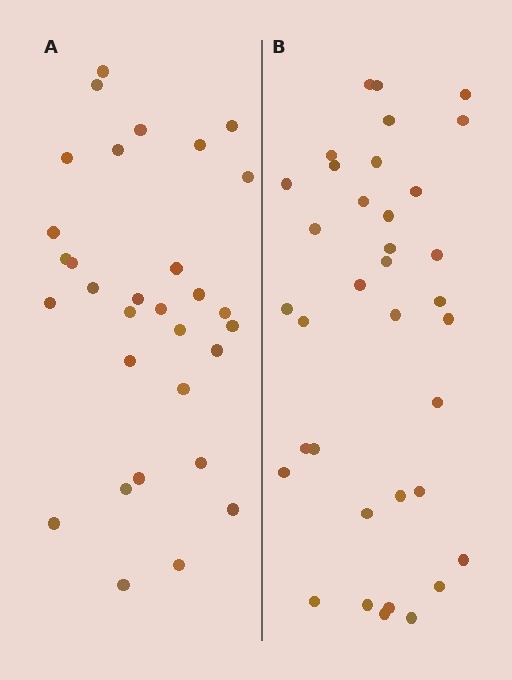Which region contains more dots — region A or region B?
Region B (the right region) has more dots.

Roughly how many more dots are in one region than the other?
Region B has about 5 more dots than region A.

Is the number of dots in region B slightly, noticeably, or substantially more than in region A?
Region B has only slightly more — the two regions are fairly close. The ratio is roughly 1.2 to 1.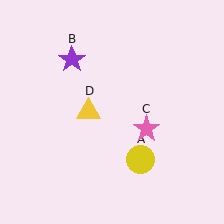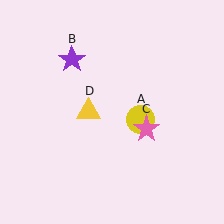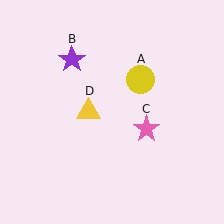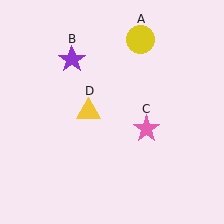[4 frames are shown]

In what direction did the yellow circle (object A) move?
The yellow circle (object A) moved up.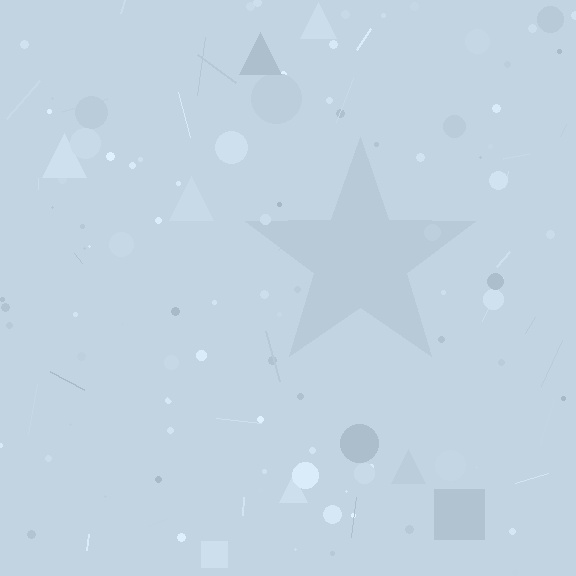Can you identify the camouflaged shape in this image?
The camouflaged shape is a star.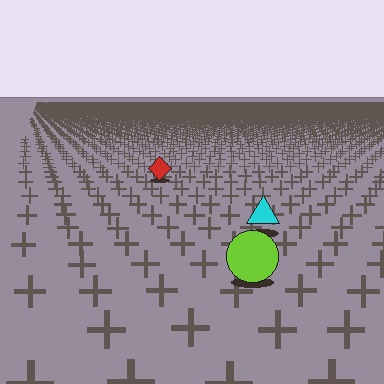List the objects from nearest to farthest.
From nearest to farthest: the lime circle, the cyan triangle, the red diamond.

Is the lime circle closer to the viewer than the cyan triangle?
Yes. The lime circle is closer — you can tell from the texture gradient: the ground texture is coarser near it.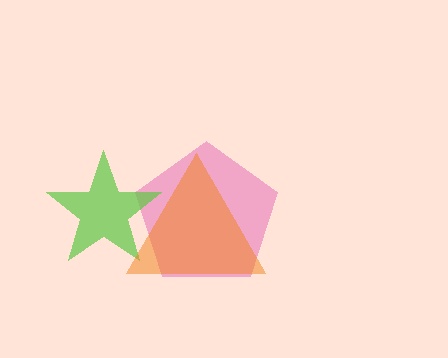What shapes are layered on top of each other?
The layered shapes are: a pink pentagon, a lime star, an orange triangle.